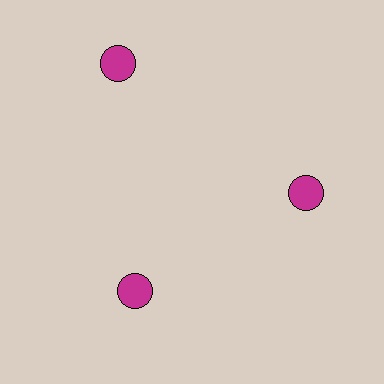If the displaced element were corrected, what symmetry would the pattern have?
It would have 3-fold rotational symmetry — the pattern would map onto itself every 120 degrees.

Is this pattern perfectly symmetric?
No. The 3 magenta circles are arranged in a ring, but one element near the 11 o'clock position is pushed outward from the center, breaking the 3-fold rotational symmetry.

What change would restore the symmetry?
The symmetry would be restored by moving it inward, back onto the ring so that all 3 circles sit at equal angles and equal distance from the center.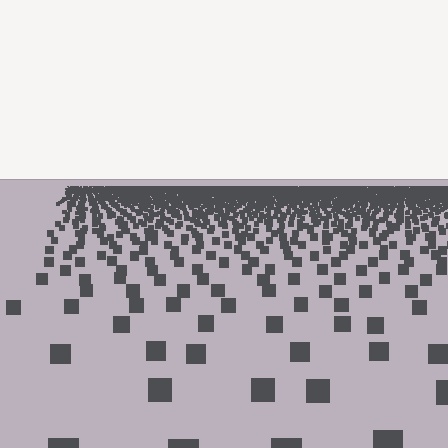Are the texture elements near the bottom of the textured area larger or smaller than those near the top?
Larger. Near the bottom, elements are closer to the viewer and appear at a bigger on-screen size.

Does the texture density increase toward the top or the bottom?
Density increases toward the top.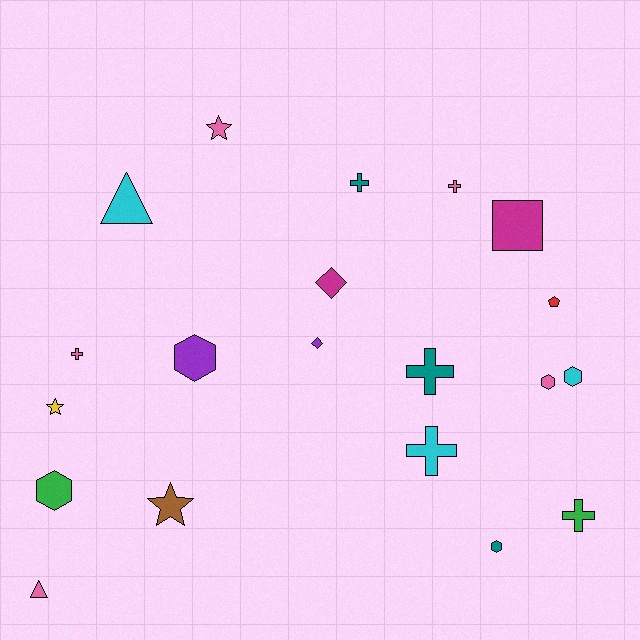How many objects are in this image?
There are 20 objects.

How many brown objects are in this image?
There is 1 brown object.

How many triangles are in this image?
There are 2 triangles.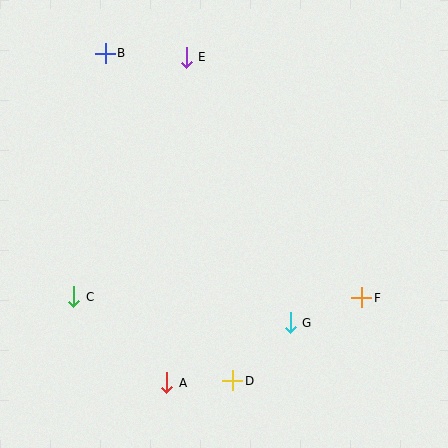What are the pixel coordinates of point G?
Point G is at (290, 323).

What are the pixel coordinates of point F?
Point F is at (362, 298).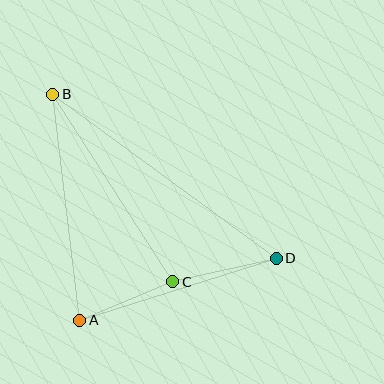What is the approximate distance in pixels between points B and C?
The distance between B and C is approximately 223 pixels.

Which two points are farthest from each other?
Points B and D are farthest from each other.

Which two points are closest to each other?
Points A and C are closest to each other.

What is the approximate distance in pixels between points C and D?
The distance between C and D is approximately 106 pixels.